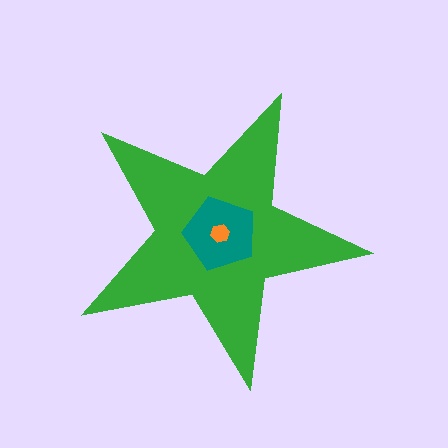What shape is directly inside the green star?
The teal pentagon.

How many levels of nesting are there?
3.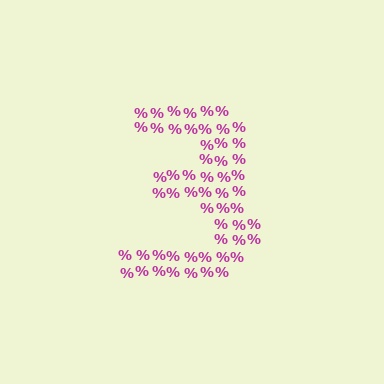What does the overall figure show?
The overall figure shows the digit 3.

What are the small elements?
The small elements are percent signs.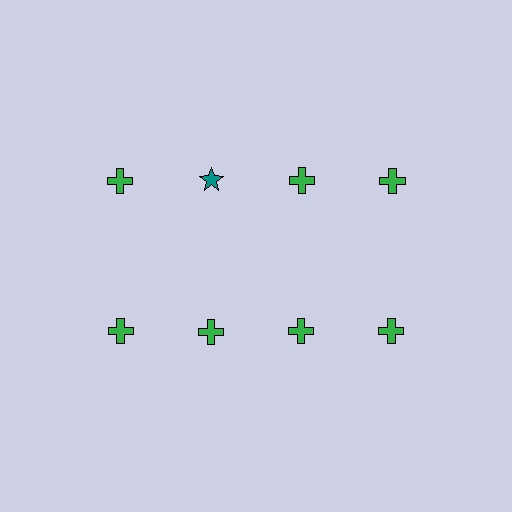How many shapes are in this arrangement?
There are 8 shapes arranged in a grid pattern.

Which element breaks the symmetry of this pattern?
The teal star in the top row, second from left column breaks the symmetry. All other shapes are green crosses.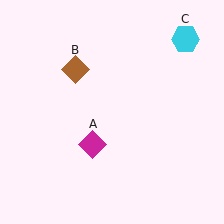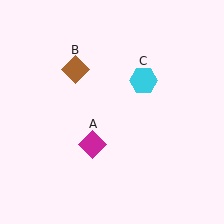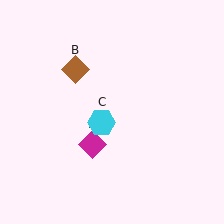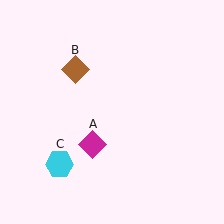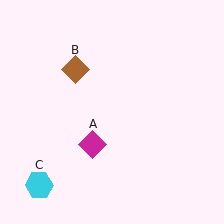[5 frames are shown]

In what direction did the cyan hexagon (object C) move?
The cyan hexagon (object C) moved down and to the left.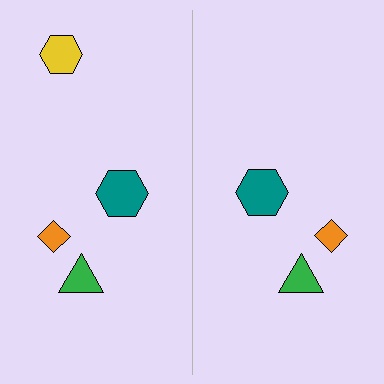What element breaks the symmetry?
A yellow hexagon is missing from the right side.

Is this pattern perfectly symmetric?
No, the pattern is not perfectly symmetric. A yellow hexagon is missing from the right side.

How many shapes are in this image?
There are 7 shapes in this image.